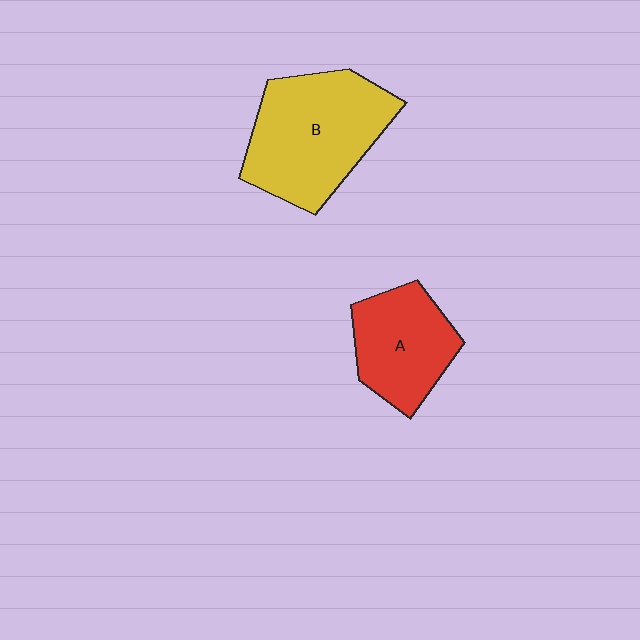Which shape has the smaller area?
Shape A (red).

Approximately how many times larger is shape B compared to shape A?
Approximately 1.5 times.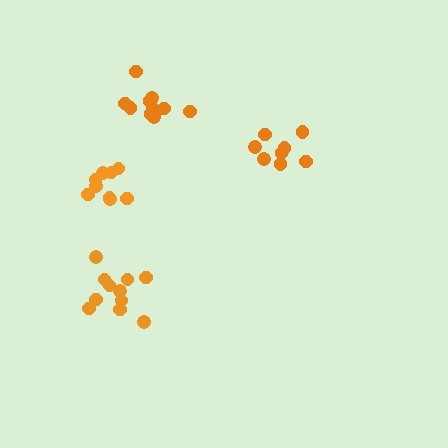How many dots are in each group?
Group 1: 9 dots, Group 2: 11 dots, Group 3: 11 dots, Group 4: 9 dots (40 total).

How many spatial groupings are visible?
There are 4 spatial groupings.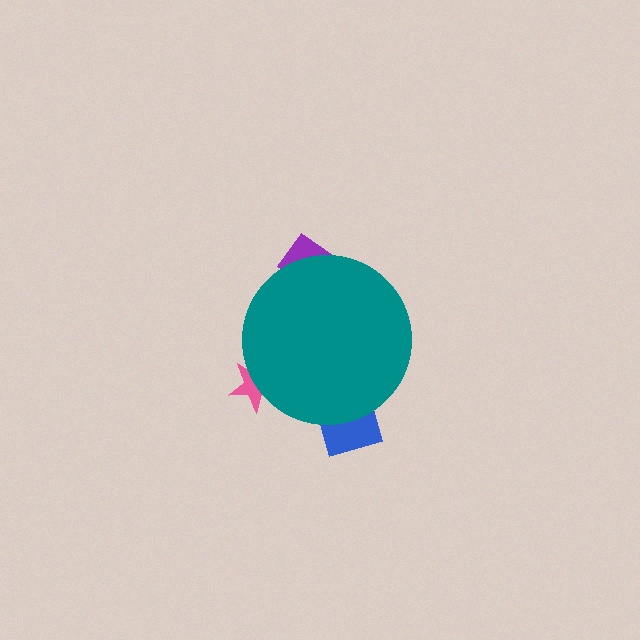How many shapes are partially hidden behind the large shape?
3 shapes are partially hidden.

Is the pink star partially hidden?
Yes, the pink star is partially hidden behind the teal circle.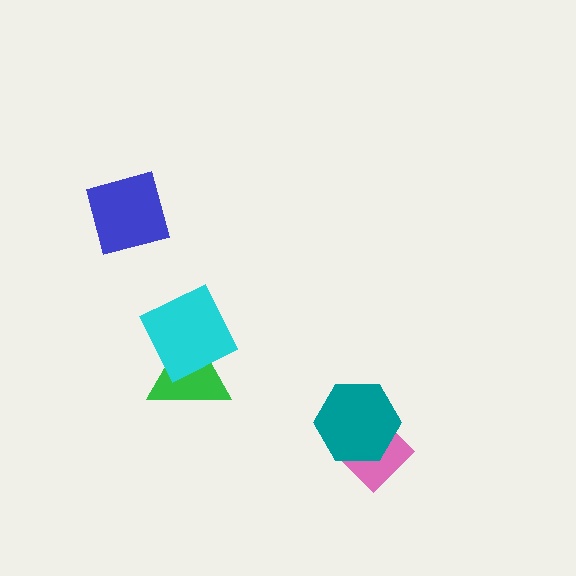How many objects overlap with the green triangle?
1 object overlaps with the green triangle.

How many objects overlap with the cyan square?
1 object overlaps with the cyan square.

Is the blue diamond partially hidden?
No, no other shape covers it.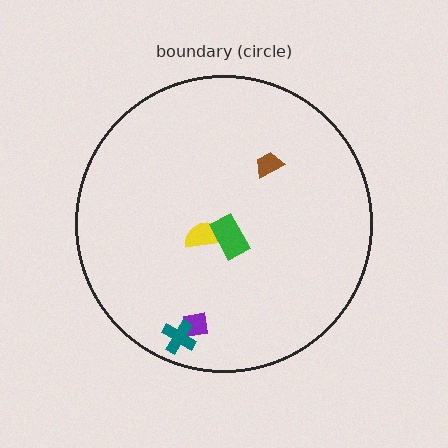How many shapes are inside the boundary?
5 inside, 0 outside.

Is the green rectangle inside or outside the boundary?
Inside.